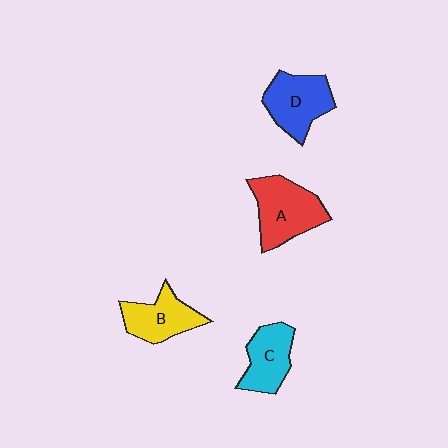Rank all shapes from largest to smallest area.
From largest to smallest: A (red), D (blue), B (yellow), C (cyan).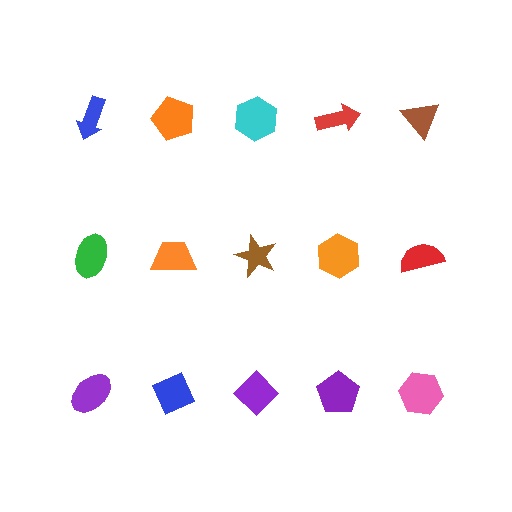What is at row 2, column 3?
A brown star.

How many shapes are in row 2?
5 shapes.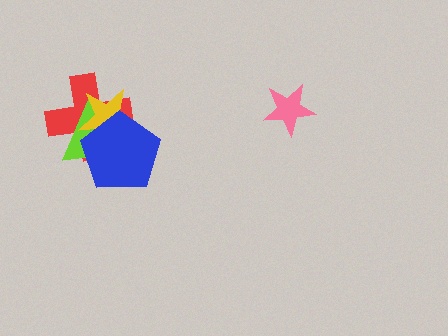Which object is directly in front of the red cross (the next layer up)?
The lime triangle is directly in front of the red cross.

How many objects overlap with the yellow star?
3 objects overlap with the yellow star.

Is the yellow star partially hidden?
Yes, it is partially covered by another shape.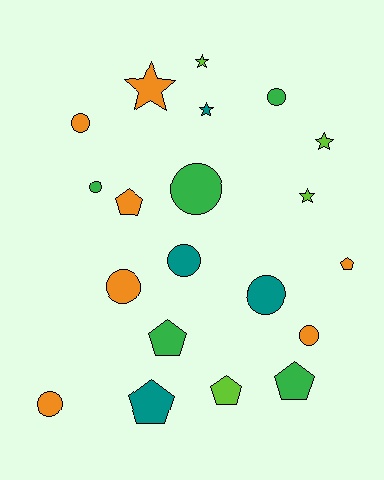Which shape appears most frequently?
Circle, with 9 objects.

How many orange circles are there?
There are 4 orange circles.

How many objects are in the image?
There are 20 objects.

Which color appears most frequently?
Orange, with 7 objects.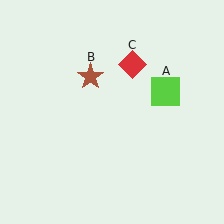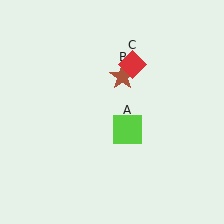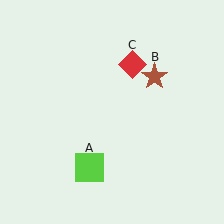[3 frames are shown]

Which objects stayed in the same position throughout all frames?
Red diamond (object C) remained stationary.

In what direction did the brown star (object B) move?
The brown star (object B) moved right.